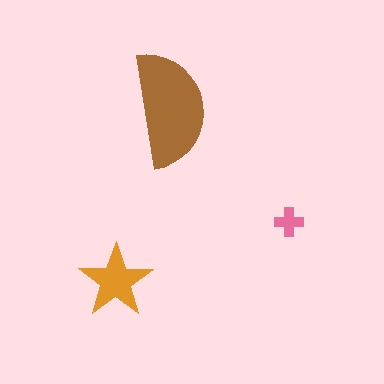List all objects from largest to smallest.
The brown semicircle, the orange star, the pink cross.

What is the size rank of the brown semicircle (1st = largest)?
1st.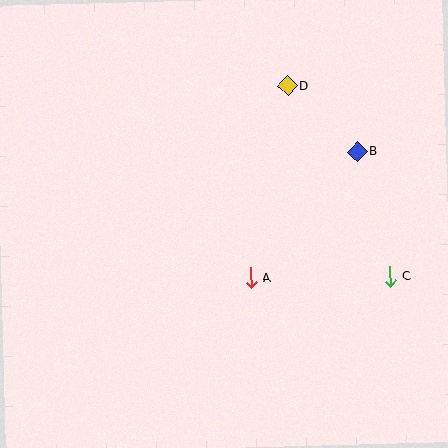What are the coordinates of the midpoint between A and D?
The midpoint between A and D is at (269, 182).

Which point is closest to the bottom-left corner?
Point A is closest to the bottom-left corner.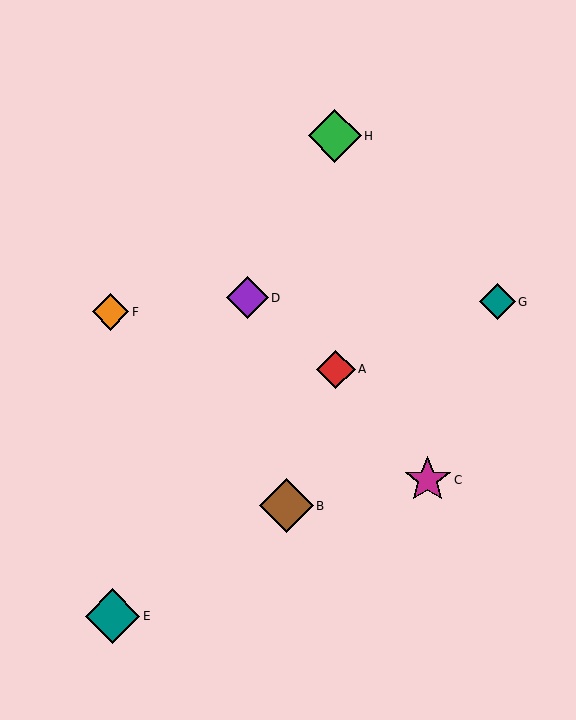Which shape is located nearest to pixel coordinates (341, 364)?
The red diamond (labeled A) at (336, 369) is nearest to that location.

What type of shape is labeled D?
Shape D is a purple diamond.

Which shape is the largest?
The teal diamond (labeled E) is the largest.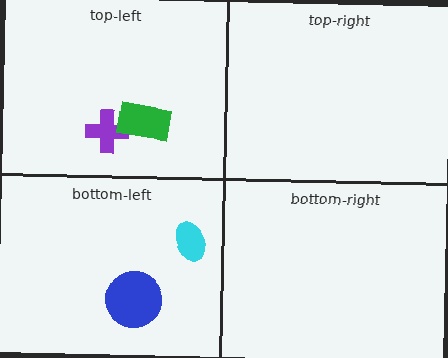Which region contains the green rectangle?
The top-left region.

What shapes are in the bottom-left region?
The blue circle, the cyan ellipse.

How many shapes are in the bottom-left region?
2.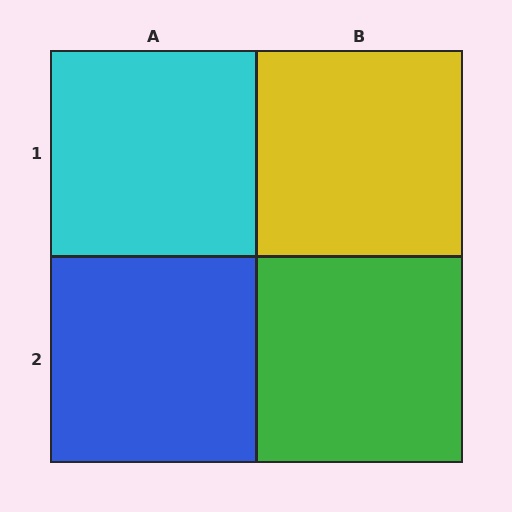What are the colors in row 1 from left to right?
Cyan, yellow.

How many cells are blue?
1 cell is blue.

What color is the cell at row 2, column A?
Blue.